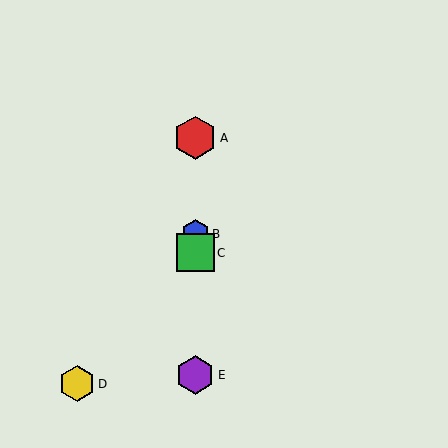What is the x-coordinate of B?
Object B is at x≈195.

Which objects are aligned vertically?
Objects A, B, C, E are aligned vertically.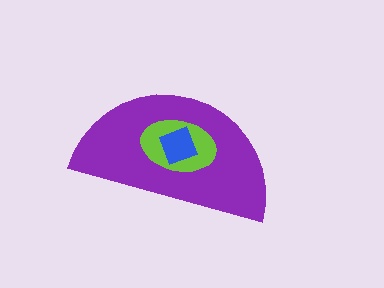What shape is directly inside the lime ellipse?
The blue diamond.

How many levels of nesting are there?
3.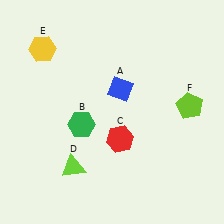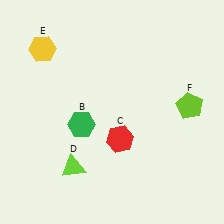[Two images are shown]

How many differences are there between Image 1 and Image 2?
There is 1 difference between the two images.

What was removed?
The blue diamond (A) was removed in Image 2.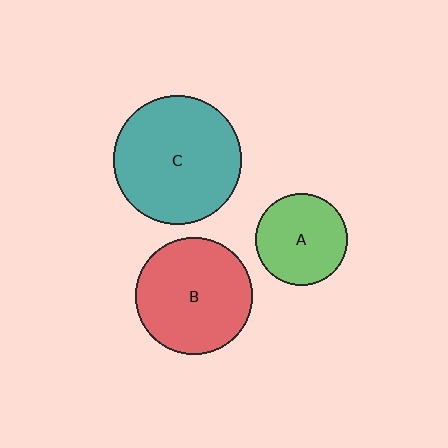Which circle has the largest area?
Circle C (teal).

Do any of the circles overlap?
No, none of the circles overlap.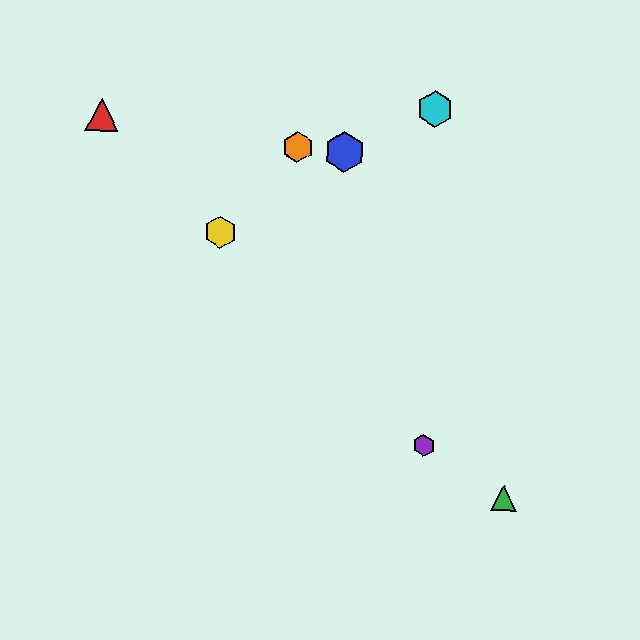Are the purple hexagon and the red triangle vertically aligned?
No, the purple hexagon is at x≈424 and the red triangle is at x≈102.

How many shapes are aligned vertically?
2 shapes (the purple hexagon, the cyan hexagon) are aligned vertically.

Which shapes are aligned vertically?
The purple hexagon, the cyan hexagon are aligned vertically.